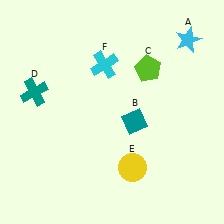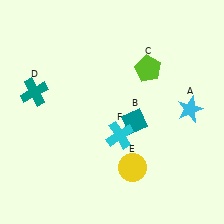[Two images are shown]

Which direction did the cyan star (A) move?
The cyan star (A) moved down.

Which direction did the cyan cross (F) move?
The cyan cross (F) moved down.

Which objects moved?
The objects that moved are: the cyan star (A), the cyan cross (F).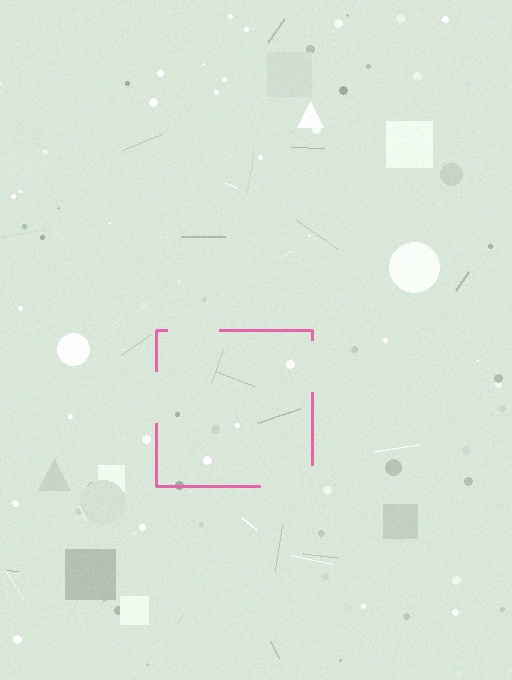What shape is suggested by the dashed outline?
The dashed outline suggests a square.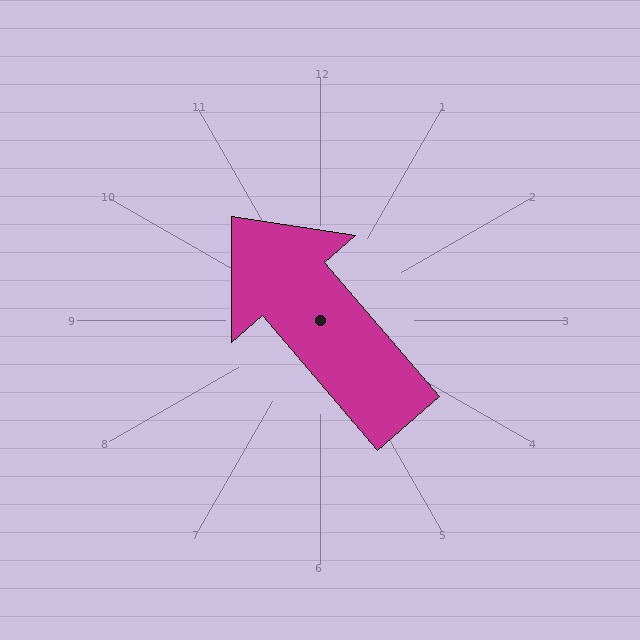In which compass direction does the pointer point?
Northwest.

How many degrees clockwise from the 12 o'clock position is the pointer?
Approximately 319 degrees.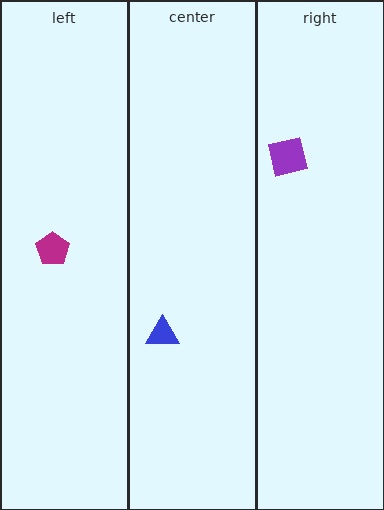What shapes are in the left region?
The magenta pentagon.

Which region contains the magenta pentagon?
The left region.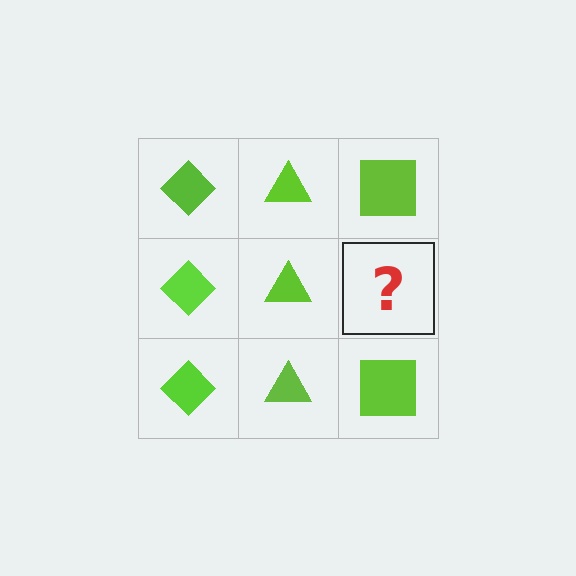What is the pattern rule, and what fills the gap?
The rule is that each column has a consistent shape. The gap should be filled with a lime square.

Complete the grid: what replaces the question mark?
The question mark should be replaced with a lime square.